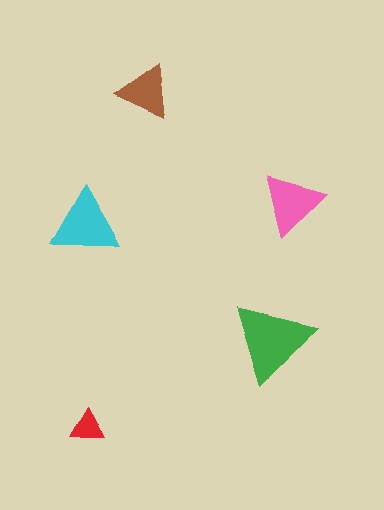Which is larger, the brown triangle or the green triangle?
The green one.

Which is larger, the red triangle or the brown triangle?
The brown one.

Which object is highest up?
The brown triangle is topmost.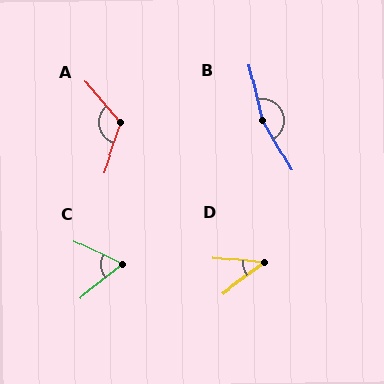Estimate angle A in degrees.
Approximately 120 degrees.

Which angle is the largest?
B, at approximately 163 degrees.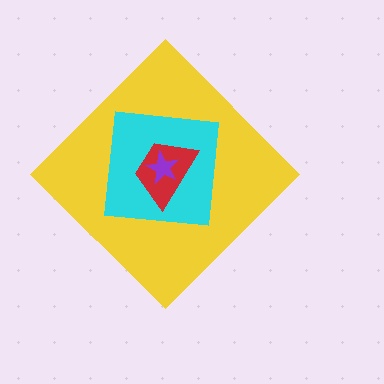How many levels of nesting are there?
4.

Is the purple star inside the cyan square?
Yes.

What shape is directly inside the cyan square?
The red trapezoid.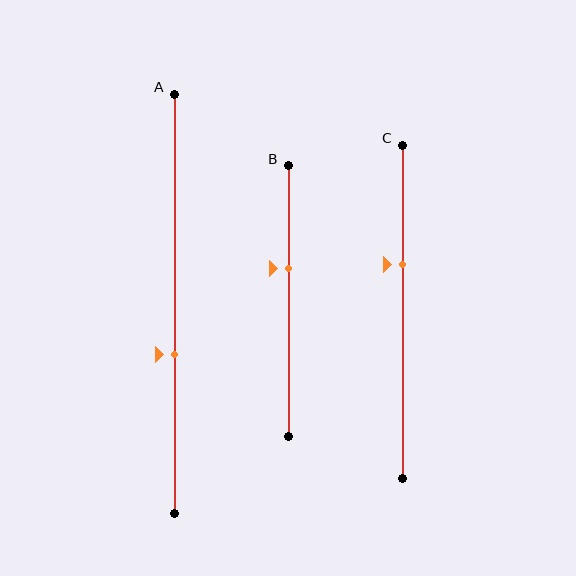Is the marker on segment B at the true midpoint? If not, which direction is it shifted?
No, the marker on segment B is shifted upward by about 12% of the segment length.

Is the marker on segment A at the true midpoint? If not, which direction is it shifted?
No, the marker on segment A is shifted downward by about 12% of the segment length.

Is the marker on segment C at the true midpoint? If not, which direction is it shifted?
No, the marker on segment C is shifted upward by about 14% of the segment length.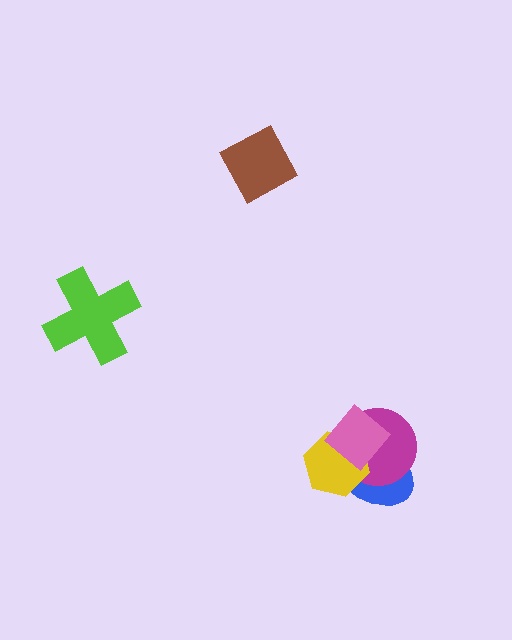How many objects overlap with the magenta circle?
3 objects overlap with the magenta circle.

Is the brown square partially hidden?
No, no other shape covers it.